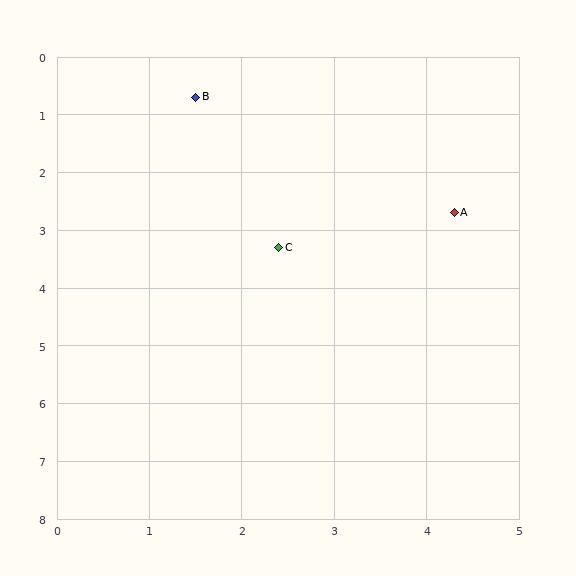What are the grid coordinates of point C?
Point C is at approximately (2.4, 3.3).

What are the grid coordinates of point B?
Point B is at approximately (1.5, 0.7).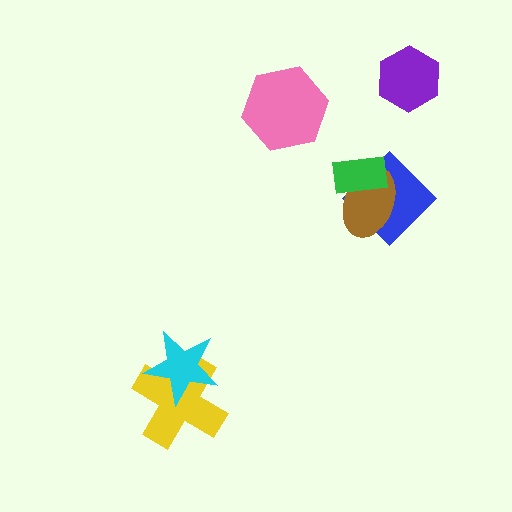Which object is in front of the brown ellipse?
The green rectangle is in front of the brown ellipse.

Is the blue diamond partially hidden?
Yes, it is partially covered by another shape.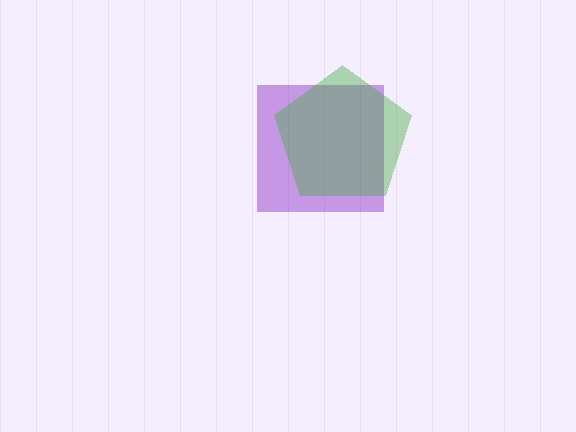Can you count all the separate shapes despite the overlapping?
Yes, there are 2 separate shapes.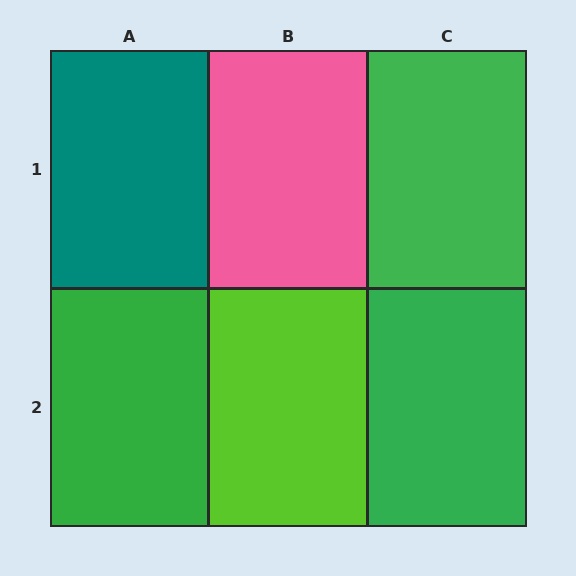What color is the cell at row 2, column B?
Lime.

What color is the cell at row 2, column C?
Green.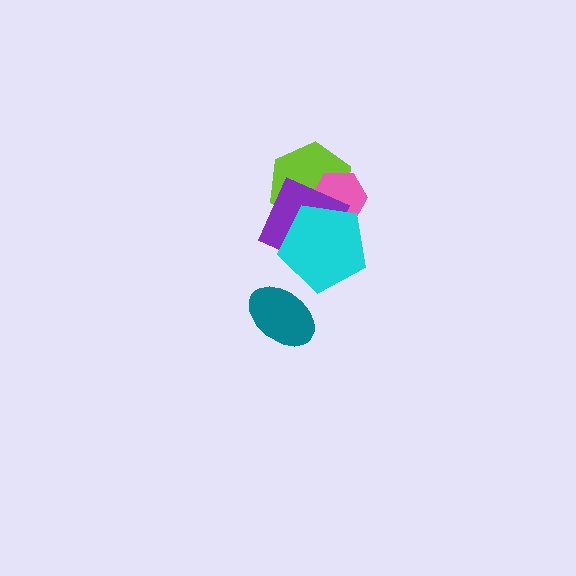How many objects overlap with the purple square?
3 objects overlap with the purple square.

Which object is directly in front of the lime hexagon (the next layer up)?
The pink hexagon is directly in front of the lime hexagon.